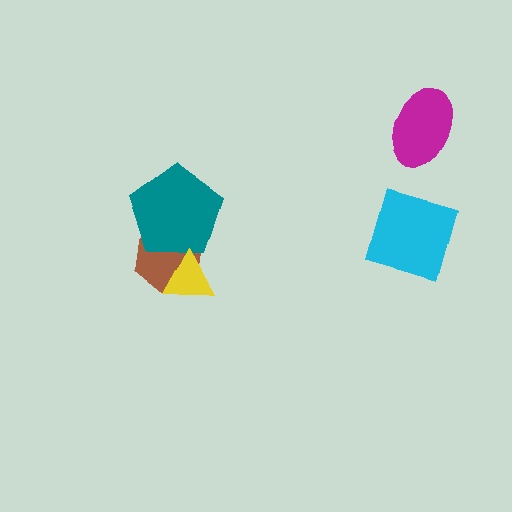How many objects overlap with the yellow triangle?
2 objects overlap with the yellow triangle.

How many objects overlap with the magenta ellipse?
0 objects overlap with the magenta ellipse.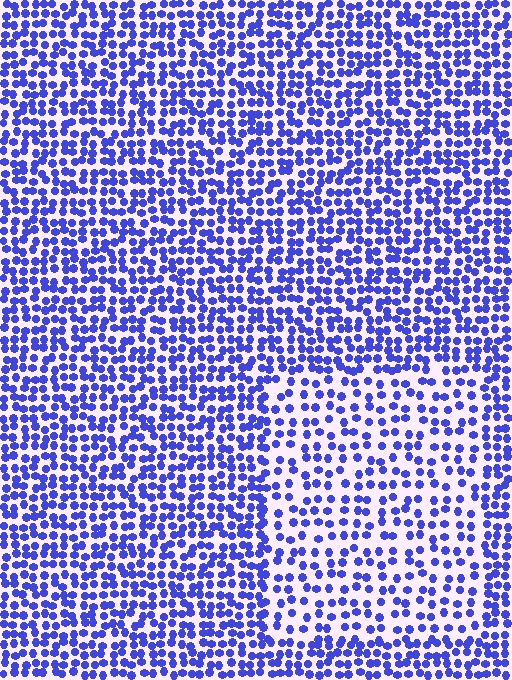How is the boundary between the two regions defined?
The boundary is defined by a change in element density (approximately 1.7x ratio). All elements are the same color, size, and shape.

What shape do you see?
I see a rectangle.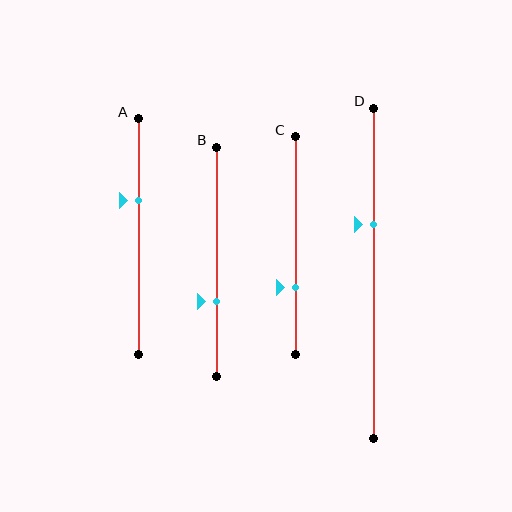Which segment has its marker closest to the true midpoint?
Segment D has its marker closest to the true midpoint.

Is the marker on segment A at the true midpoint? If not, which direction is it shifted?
No, the marker on segment A is shifted upward by about 15% of the segment length.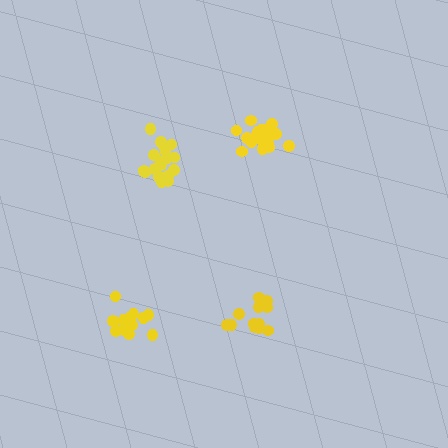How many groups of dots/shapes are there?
There are 4 groups.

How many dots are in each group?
Group 1: 18 dots, Group 2: 14 dots, Group 3: 14 dots, Group 4: 19 dots (65 total).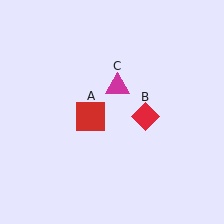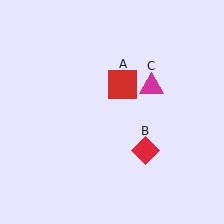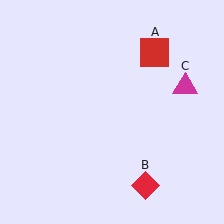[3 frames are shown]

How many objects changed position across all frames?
3 objects changed position: red square (object A), red diamond (object B), magenta triangle (object C).